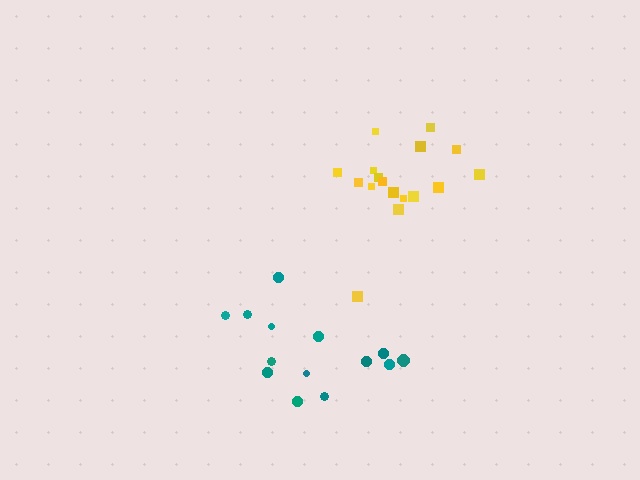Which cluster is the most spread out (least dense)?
Teal.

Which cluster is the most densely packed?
Yellow.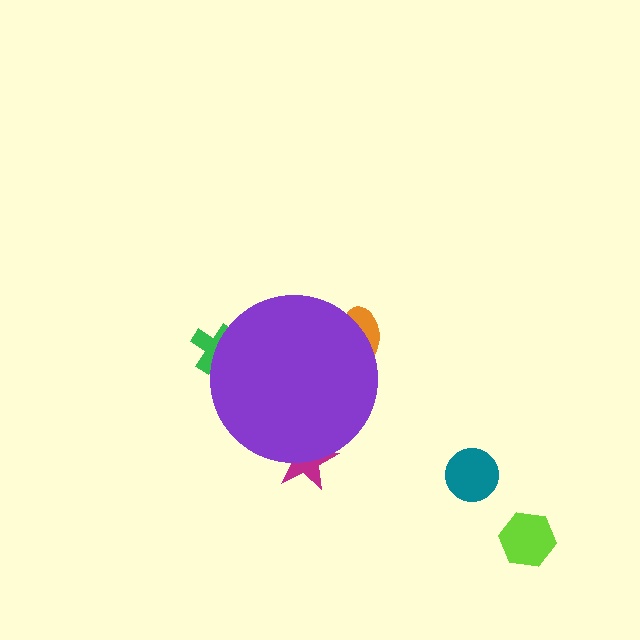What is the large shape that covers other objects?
A purple circle.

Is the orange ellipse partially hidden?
Yes, the orange ellipse is partially hidden behind the purple circle.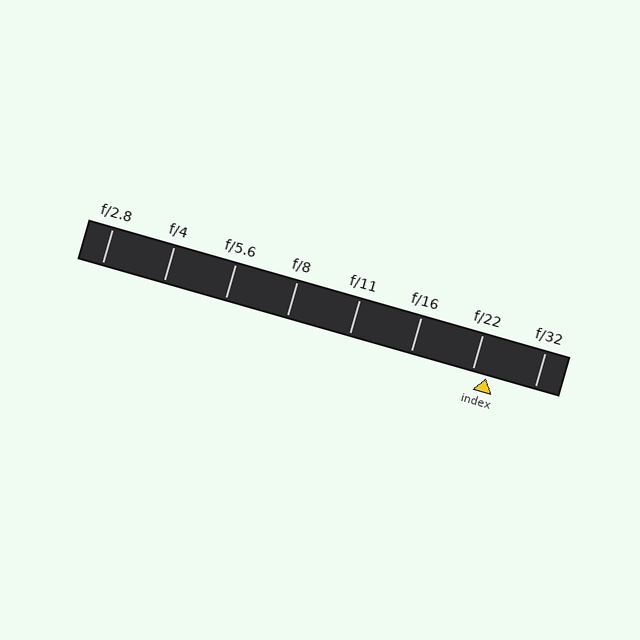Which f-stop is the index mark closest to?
The index mark is closest to f/22.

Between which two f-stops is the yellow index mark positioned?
The index mark is between f/22 and f/32.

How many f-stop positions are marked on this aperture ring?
There are 8 f-stop positions marked.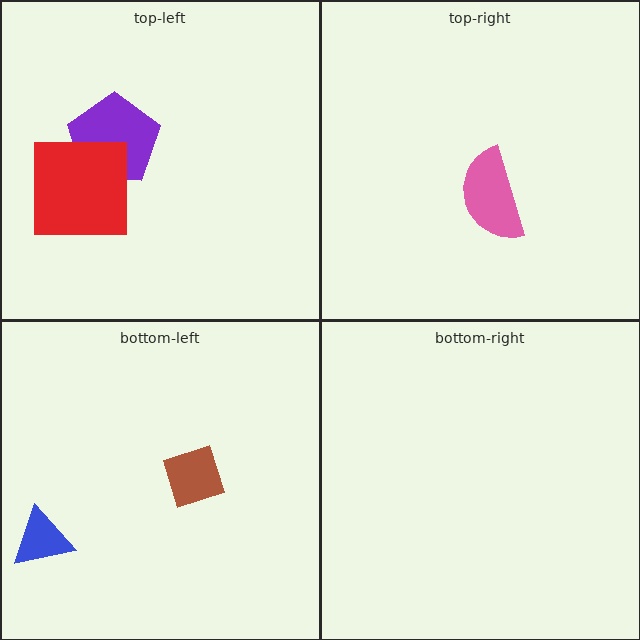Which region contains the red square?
The top-left region.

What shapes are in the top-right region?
The pink semicircle.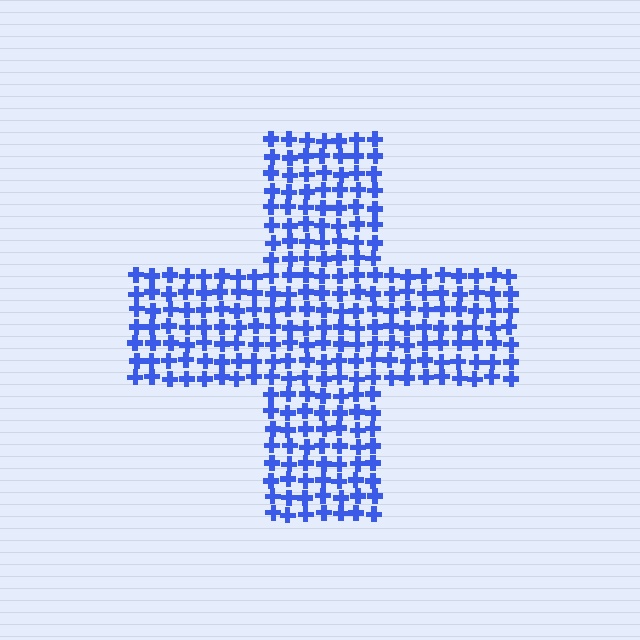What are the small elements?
The small elements are crosses.